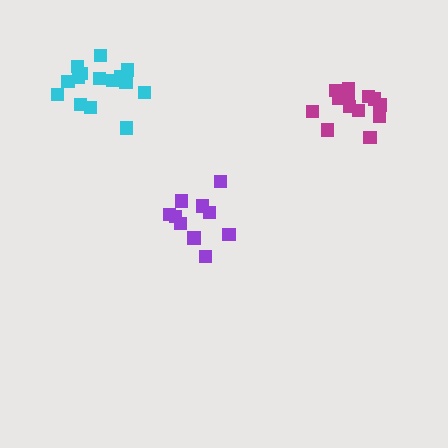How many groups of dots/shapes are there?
There are 3 groups.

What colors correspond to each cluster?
The clusters are colored: purple, cyan, magenta.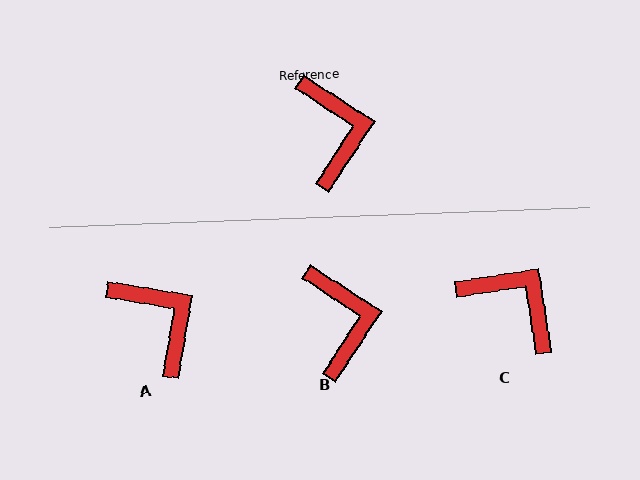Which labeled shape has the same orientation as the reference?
B.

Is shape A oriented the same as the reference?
No, it is off by about 24 degrees.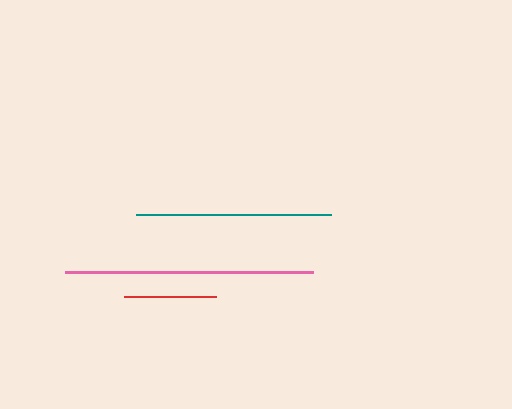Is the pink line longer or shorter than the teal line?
The pink line is longer than the teal line.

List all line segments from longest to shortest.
From longest to shortest: pink, teal, red.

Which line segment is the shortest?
The red line is the shortest at approximately 92 pixels.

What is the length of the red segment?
The red segment is approximately 92 pixels long.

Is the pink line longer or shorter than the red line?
The pink line is longer than the red line.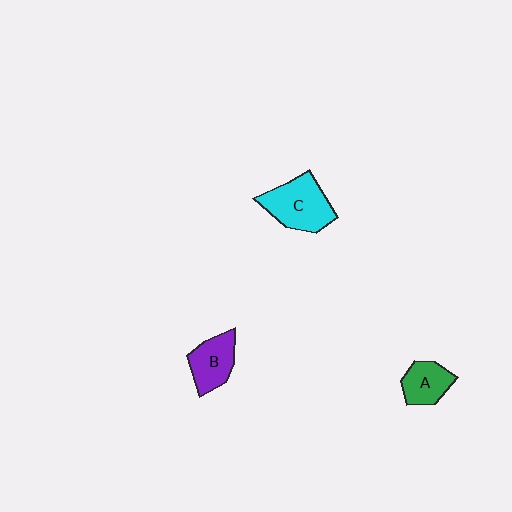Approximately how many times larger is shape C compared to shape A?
Approximately 1.6 times.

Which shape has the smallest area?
Shape A (green).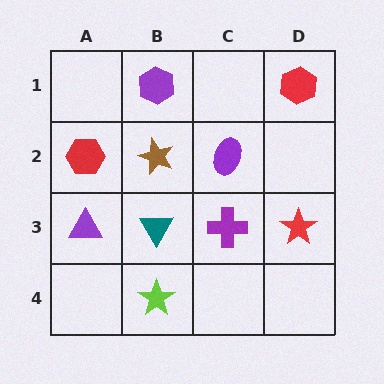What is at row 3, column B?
A teal triangle.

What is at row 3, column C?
A purple cross.